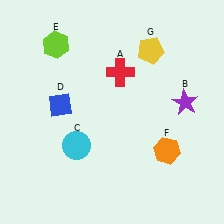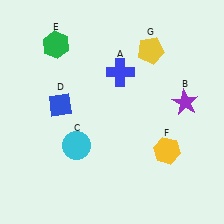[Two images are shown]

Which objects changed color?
A changed from red to blue. E changed from lime to green. F changed from orange to yellow.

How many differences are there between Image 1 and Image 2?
There are 3 differences between the two images.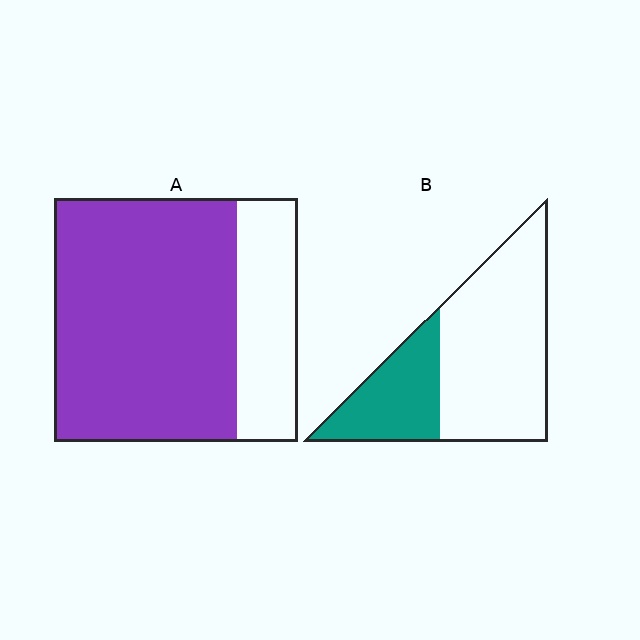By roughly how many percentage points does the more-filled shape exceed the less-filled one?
By roughly 45 percentage points (A over B).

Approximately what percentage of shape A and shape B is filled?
A is approximately 75% and B is approximately 30%.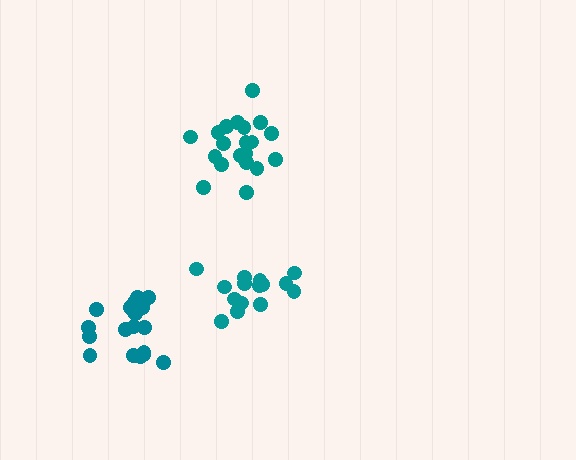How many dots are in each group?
Group 1: 21 dots, Group 2: 15 dots, Group 3: 20 dots (56 total).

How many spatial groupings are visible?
There are 3 spatial groupings.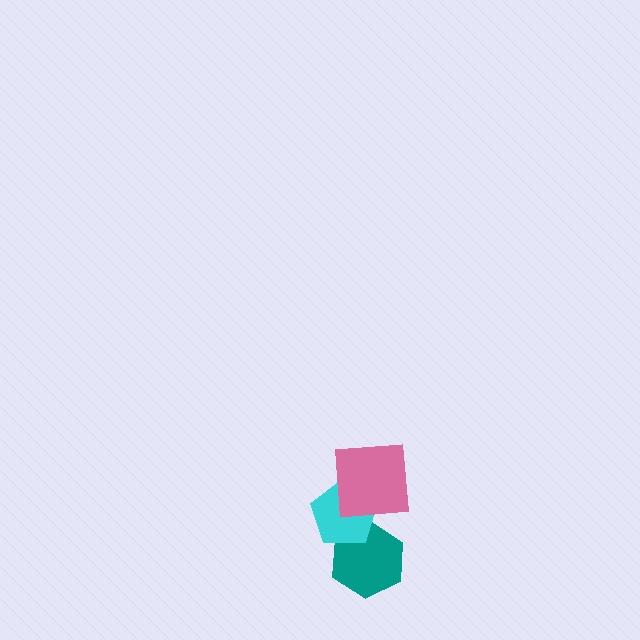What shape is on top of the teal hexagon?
The cyan pentagon is on top of the teal hexagon.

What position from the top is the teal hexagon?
The teal hexagon is 3rd from the top.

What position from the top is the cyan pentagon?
The cyan pentagon is 2nd from the top.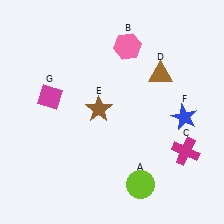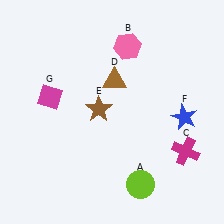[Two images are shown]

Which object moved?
The brown triangle (D) moved left.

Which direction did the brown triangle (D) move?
The brown triangle (D) moved left.